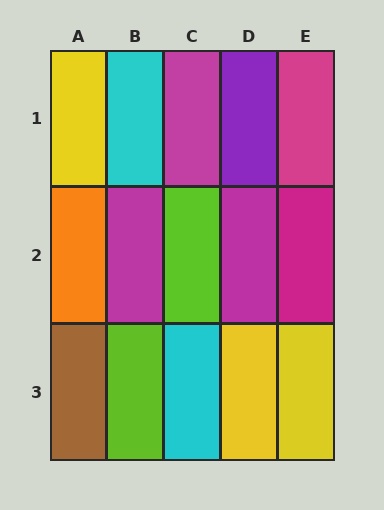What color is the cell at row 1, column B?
Cyan.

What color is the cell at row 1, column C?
Magenta.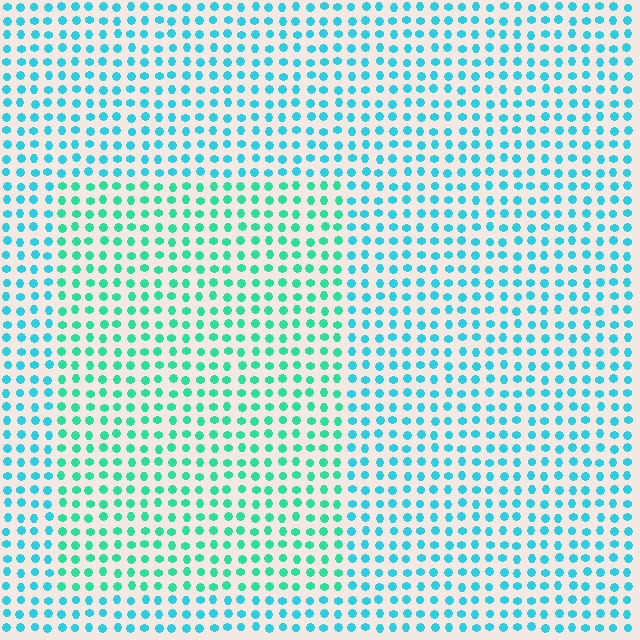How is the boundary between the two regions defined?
The boundary is defined purely by a slight shift in hue (about 29 degrees). Spacing, size, and orientation are identical on both sides.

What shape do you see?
I see a rectangle.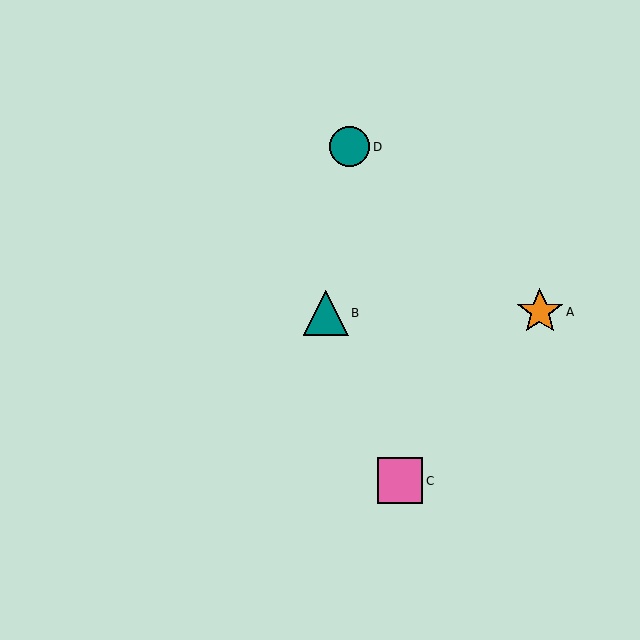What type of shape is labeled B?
Shape B is a teal triangle.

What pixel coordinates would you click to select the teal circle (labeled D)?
Click at (349, 147) to select the teal circle D.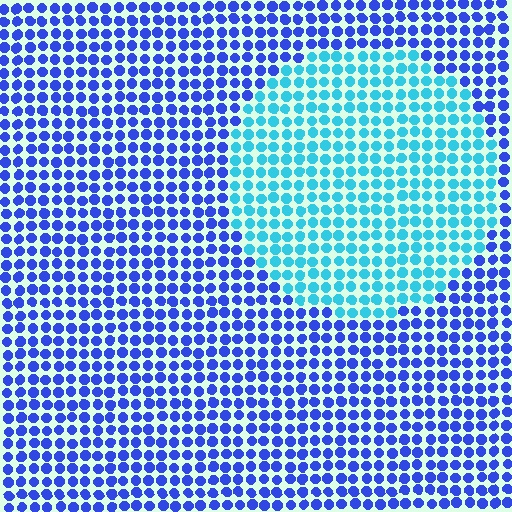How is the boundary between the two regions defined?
The boundary is defined purely by a slight shift in hue (about 44 degrees). Spacing, size, and orientation are identical on both sides.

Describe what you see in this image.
The image is filled with small blue elements in a uniform arrangement. A circle-shaped region is visible where the elements are tinted to a slightly different hue, forming a subtle color boundary.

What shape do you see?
I see a circle.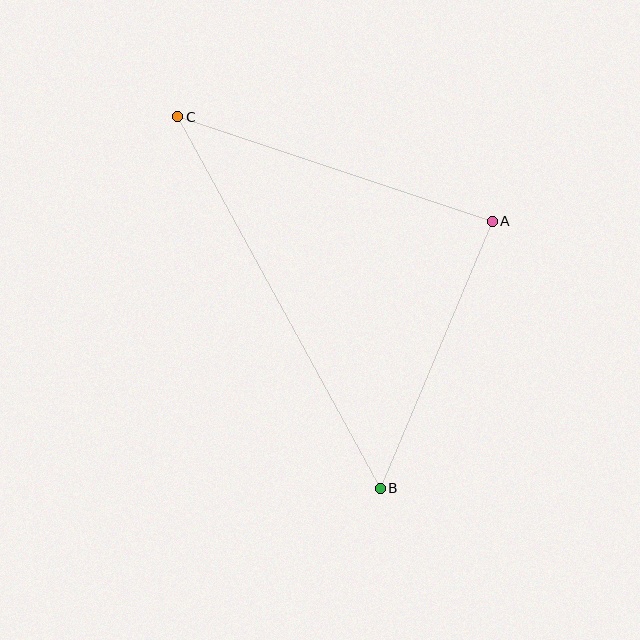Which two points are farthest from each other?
Points B and C are farthest from each other.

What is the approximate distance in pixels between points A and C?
The distance between A and C is approximately 331 pixels.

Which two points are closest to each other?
Points A and B are closest to each other.